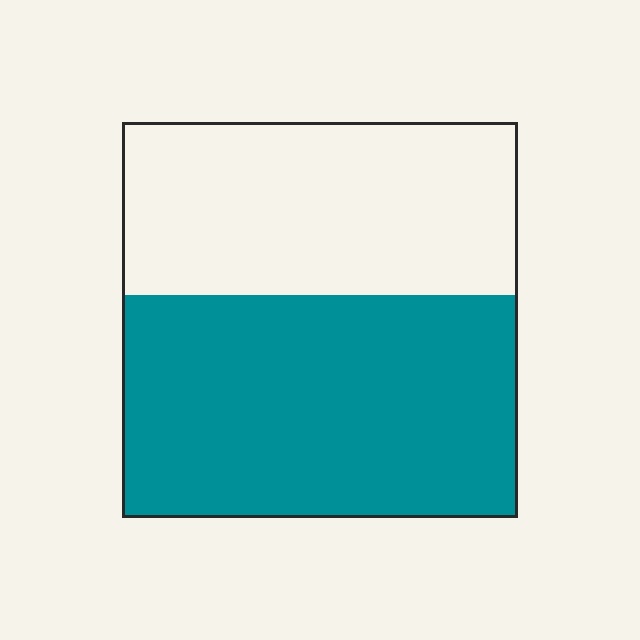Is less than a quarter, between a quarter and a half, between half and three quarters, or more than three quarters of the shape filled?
Between half and three quarters.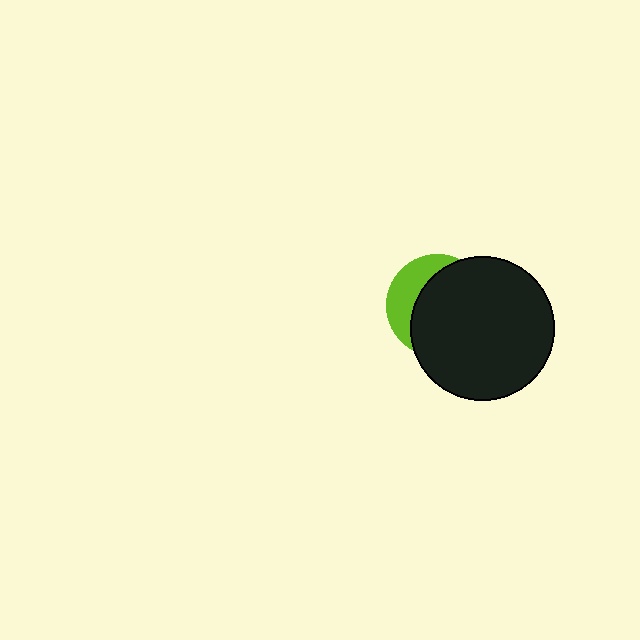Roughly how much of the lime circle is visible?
A small part of it is visible (roughly 31%).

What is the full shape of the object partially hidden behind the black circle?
The partially hidden object is a lime circle.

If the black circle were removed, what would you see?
You would see the complete lime circle.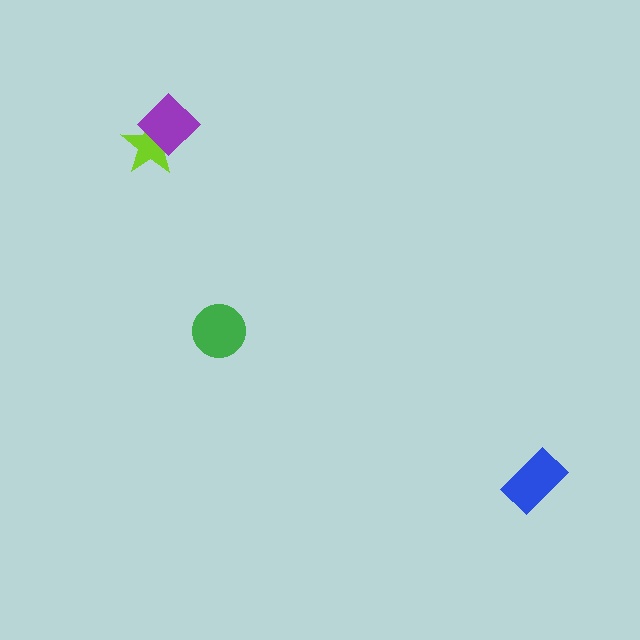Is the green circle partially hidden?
No, no other shape covers it.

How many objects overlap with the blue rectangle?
0 objects overlap with the blue rectangle.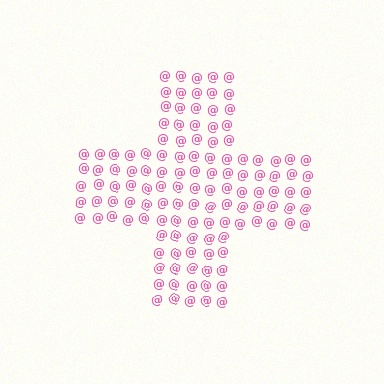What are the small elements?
The small elements are at signs.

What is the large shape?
The large shape is a cross.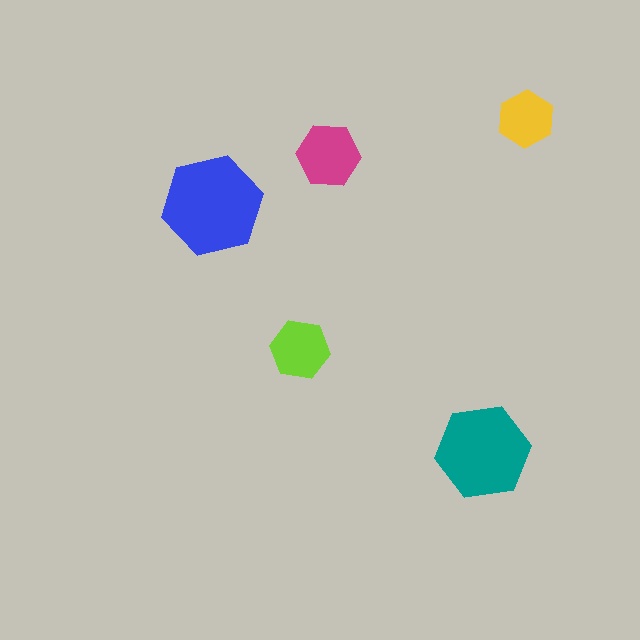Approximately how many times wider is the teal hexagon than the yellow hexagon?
About 1.5 times wider.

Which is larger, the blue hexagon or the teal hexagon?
The blue one.